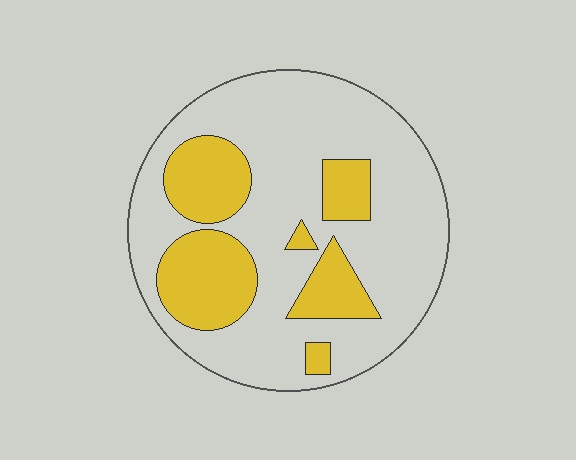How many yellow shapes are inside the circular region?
6.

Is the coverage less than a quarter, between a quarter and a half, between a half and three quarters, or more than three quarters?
Between a quarter and a half.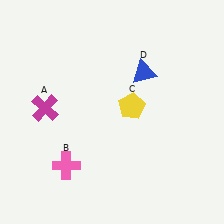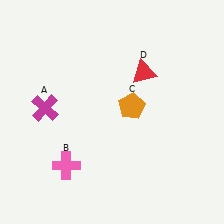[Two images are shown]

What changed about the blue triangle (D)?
In Image 1, D is blue. In Image 2, it changed to red.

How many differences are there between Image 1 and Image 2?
There are 2 differences between the two images.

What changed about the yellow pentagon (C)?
In Image 1, C is yellow. In Image 2, it changed to orange.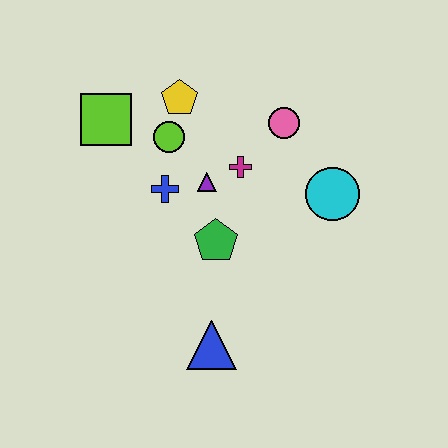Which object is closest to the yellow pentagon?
The lime circle is closest to the yellow pentagon.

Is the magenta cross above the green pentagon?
Yes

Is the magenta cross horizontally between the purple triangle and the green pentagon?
No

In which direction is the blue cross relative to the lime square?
The blue cross is below the lime square.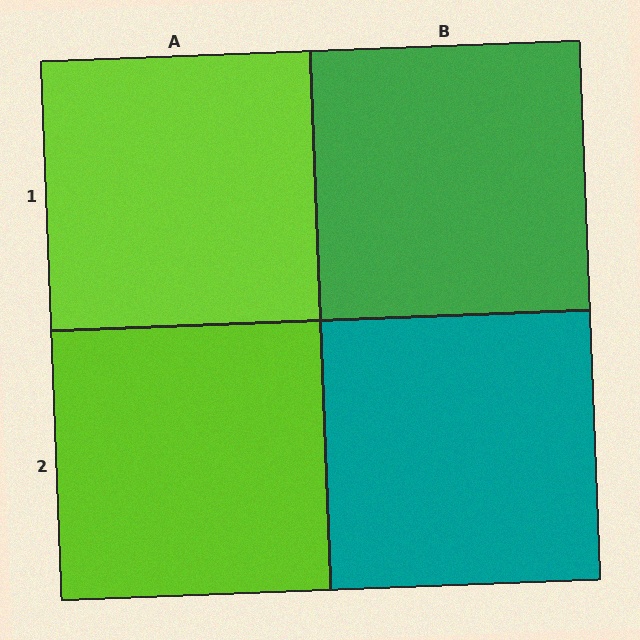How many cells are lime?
2 cells are lime.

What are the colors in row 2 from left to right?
Lime, teal.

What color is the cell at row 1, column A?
Lime.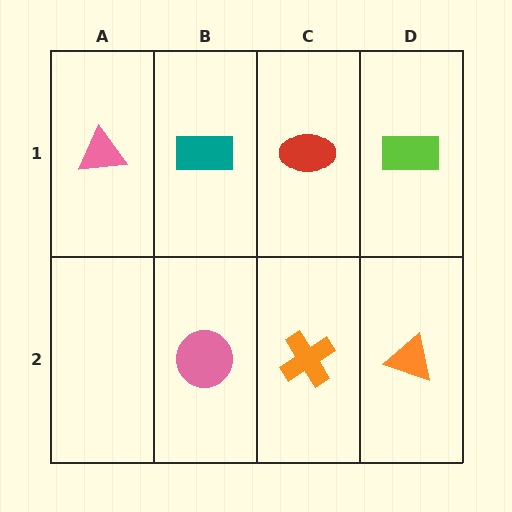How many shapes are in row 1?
4 shapes.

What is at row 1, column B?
A teal rectangle.